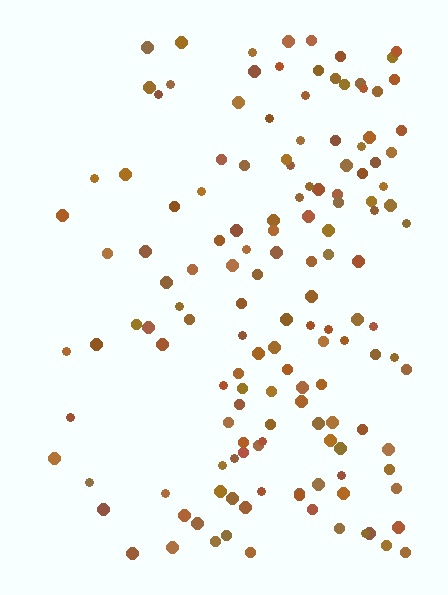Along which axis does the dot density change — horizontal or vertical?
Horizontal.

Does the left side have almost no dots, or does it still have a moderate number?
Still a moderate number, just noticeably fewer than the right.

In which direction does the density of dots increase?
From left to right, with the right side densest.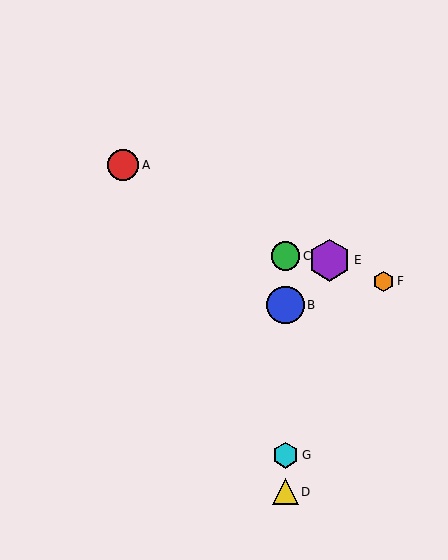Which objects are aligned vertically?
Objects B, C, D, G are aligned vertically.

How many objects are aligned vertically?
4 objects (B, C, D, G) are aligned vertically.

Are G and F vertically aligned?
No, G is at x≈285 and F is at x≈384.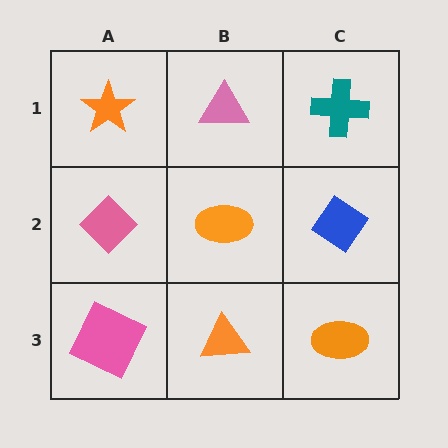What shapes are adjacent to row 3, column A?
A pink diamond (row 2, column A), an orange triangle (row 3, column B).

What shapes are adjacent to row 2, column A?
An orange star (row 1, column A), a pink square (row 3, column A), an orange ellipse (row 2, column B).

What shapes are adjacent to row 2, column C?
A teal cross (row 1, column C), an orange ellipse (row 3, column C), an orange ellipse (row 2, column B).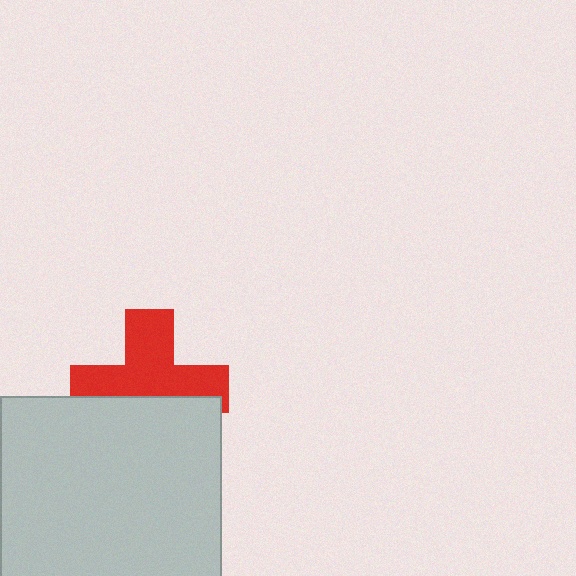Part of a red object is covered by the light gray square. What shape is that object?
It is a cross.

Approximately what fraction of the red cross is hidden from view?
Roughly 42% of the red cross is hidden behind the light gray square.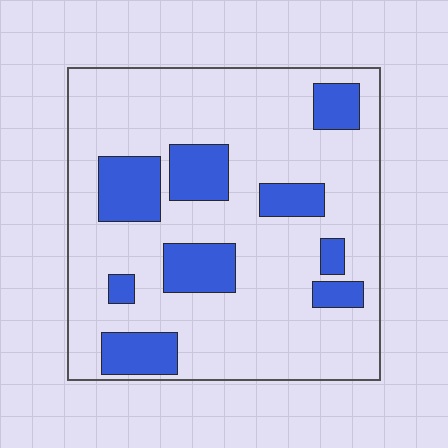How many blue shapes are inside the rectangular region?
9.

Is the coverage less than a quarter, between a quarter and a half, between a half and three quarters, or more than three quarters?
Less than a quarter.